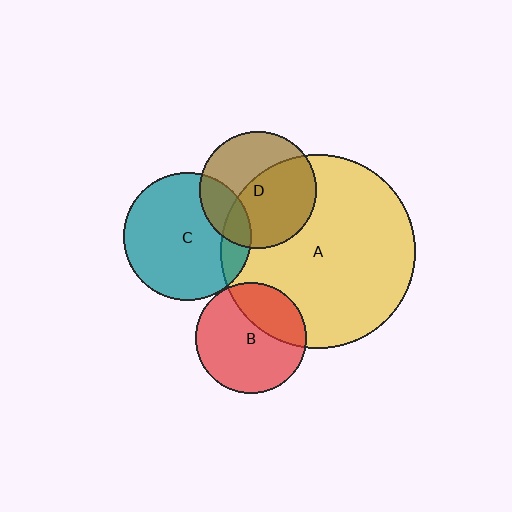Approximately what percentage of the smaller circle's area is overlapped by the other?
Approximately 20%.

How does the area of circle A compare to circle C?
Approximately 2.3 times.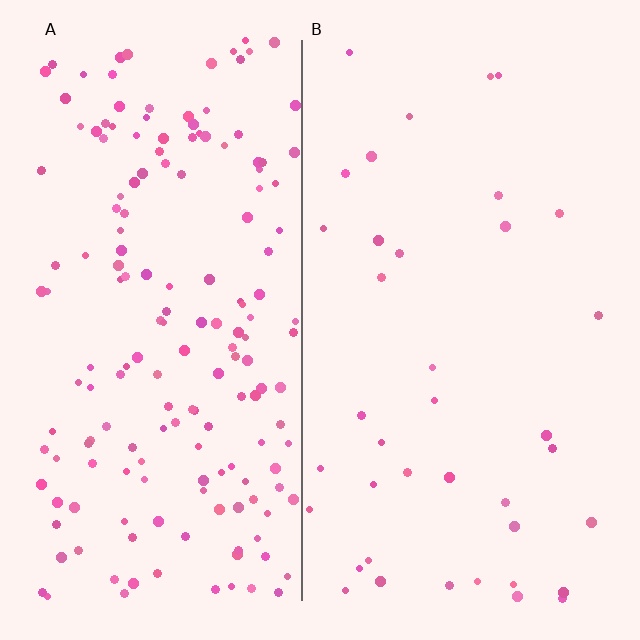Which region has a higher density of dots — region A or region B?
A (the left).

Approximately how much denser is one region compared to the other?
Approximately 4.5× — region A over region B.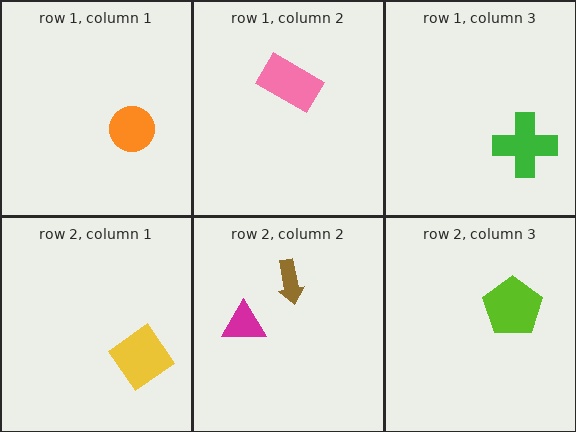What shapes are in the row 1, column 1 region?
The orange circle.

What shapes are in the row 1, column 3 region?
The green cross.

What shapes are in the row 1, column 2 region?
The pink rectangle.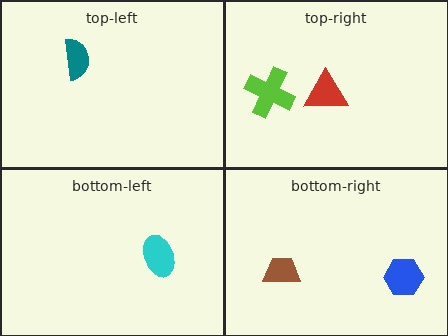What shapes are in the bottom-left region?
The cyan ellipse.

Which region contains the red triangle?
The top-right region.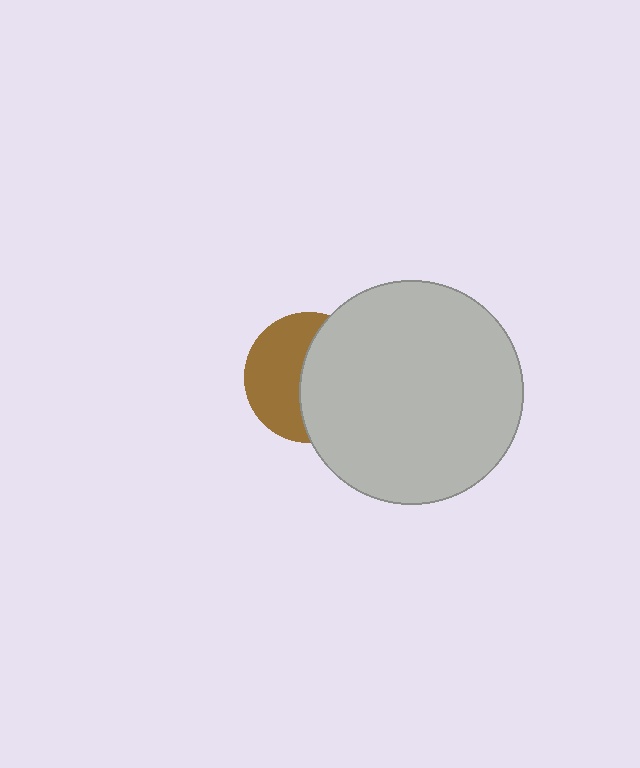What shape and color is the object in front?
The object in front is a light gray circle.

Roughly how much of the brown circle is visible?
About half of it is visible (roughly 48%).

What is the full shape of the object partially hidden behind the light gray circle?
The partially hidden object is a brown circle.